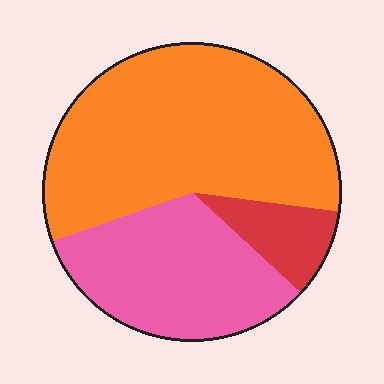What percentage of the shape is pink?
Pink covers about 35% of the shape.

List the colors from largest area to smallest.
From largest to smallest: orange, pink, red.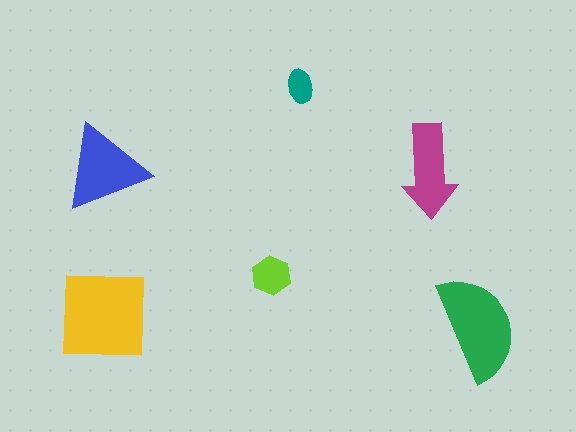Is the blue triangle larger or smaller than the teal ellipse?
Larger.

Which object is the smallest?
The teal ellipse.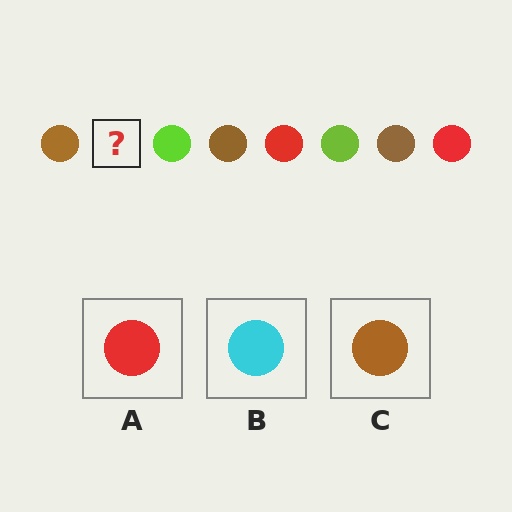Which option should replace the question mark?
Option A.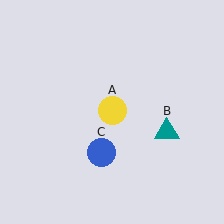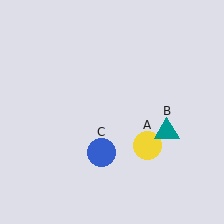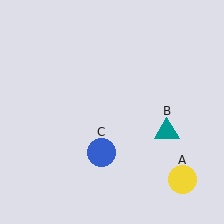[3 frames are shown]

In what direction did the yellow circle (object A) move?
The yellow circle (object A) moved down and to the right.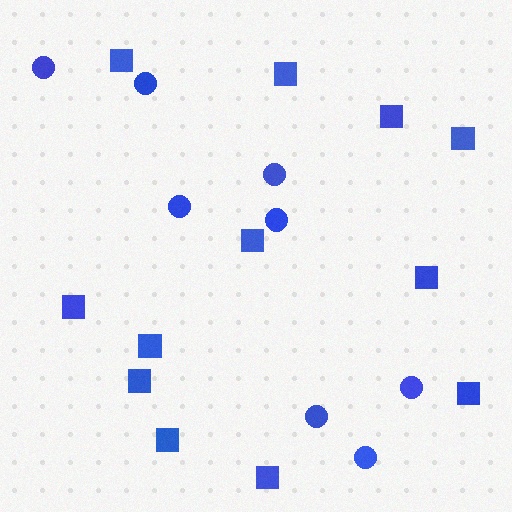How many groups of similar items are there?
There are 2 groups: one group of squares (12) and one group of circles (8).